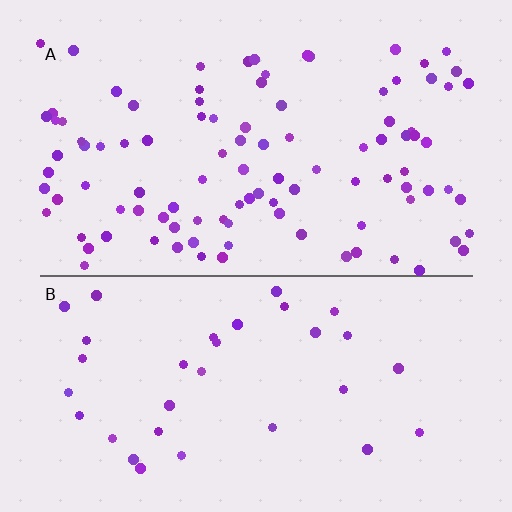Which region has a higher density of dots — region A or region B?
A (the top).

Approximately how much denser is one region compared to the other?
Approximately 3.0× — region A over region B.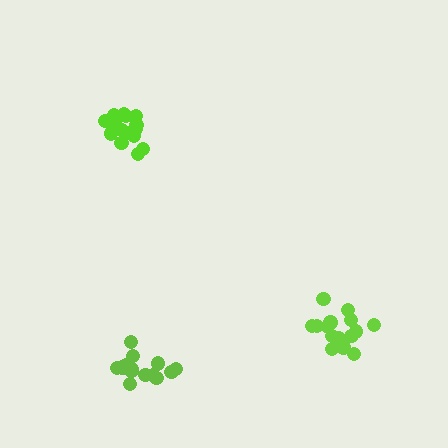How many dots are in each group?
Group 1: 14 dots, Group 2: 16 dots, Group 3: 16 dots (46 total).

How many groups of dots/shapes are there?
There are 3 groups.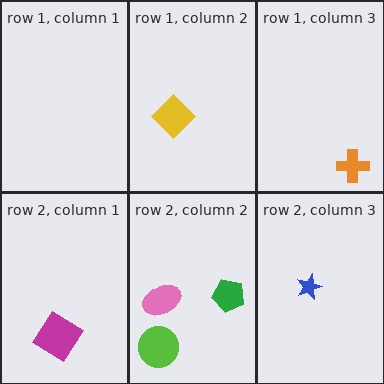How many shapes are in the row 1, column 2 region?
1.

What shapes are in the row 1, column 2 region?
The yellow diamond.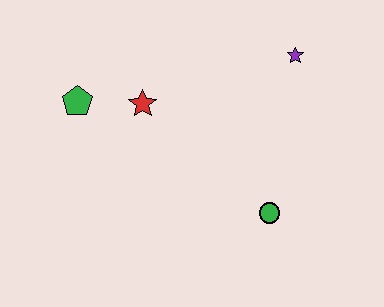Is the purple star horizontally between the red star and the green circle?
No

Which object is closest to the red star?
The green pentagon is closest to the red star.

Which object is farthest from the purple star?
The green pentagon is farthest from the purple star.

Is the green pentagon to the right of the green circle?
No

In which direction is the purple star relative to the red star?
The purple star is to the right of the red star.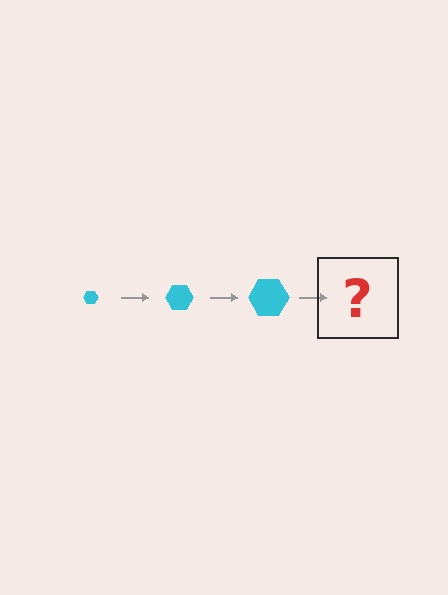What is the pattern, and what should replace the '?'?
The pattern is that the hexagon gets progressively larger each step. The '?' should be a cyan hexagon, larger than the previous one.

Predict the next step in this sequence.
The next step is a cyan hexagon, larger than the previous one.